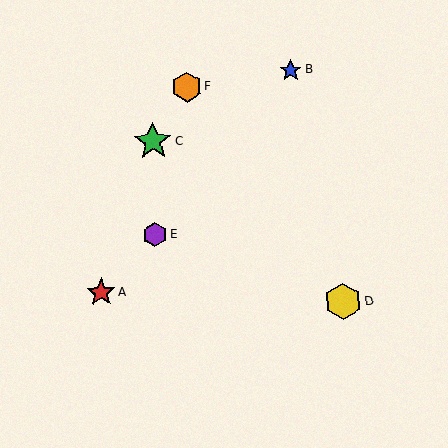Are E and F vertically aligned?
No, E is at x≈155 and F is at x≈187.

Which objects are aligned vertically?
Objects C, E are aligned vertically.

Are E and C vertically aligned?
Yes, both are at x≈155.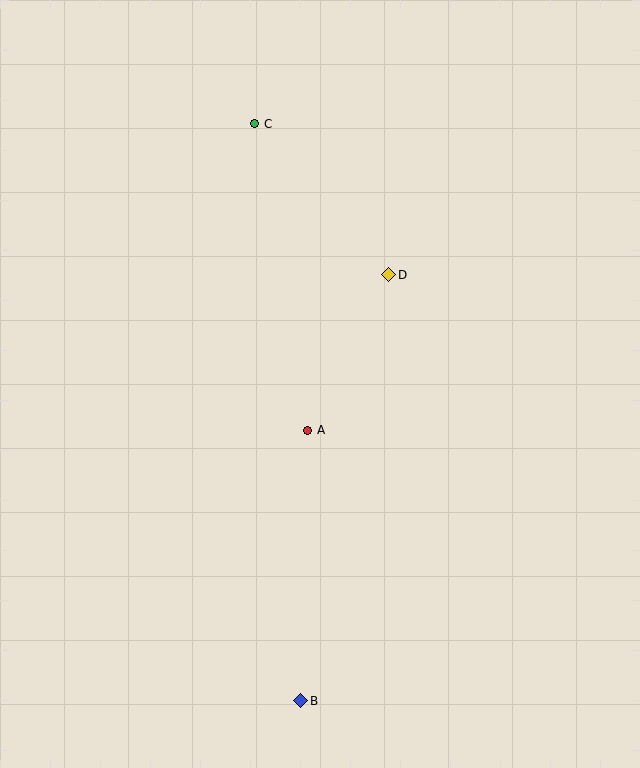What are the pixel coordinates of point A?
Point A is at (308, 430).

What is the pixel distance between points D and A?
The distance between D and A is 176 pixels.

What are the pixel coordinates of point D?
Point D is at (389, 275).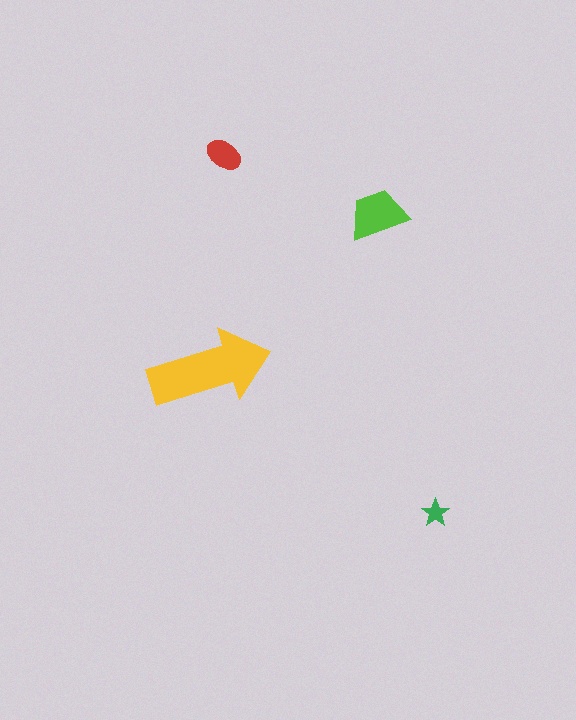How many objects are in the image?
There are 4 objects in the image.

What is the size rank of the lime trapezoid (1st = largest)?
2nd.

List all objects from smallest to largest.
The green star, the red ellipse, the lime trapezoid, the yellow arrow.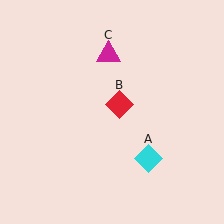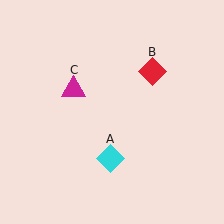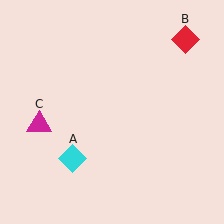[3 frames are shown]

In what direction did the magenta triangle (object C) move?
The magenta triangle (object C) moved down and to the left.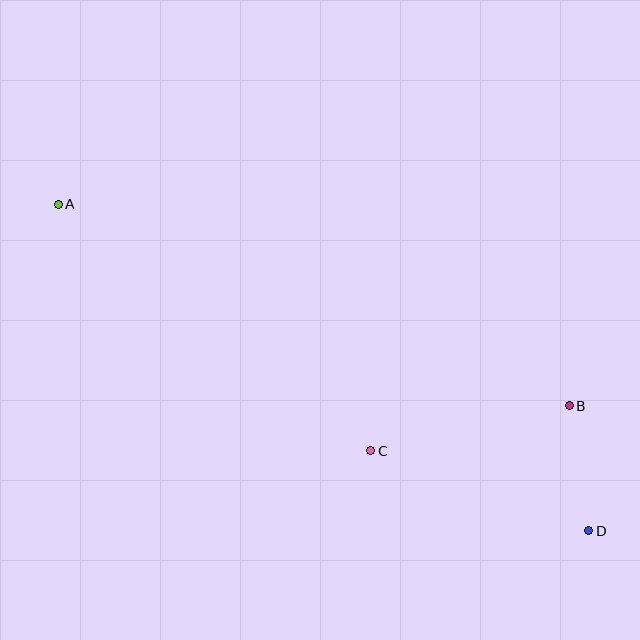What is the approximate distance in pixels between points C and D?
The distance between C and D is approximately 232 pixels.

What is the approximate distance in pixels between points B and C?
The distance between B and C is approximately 203 pixels.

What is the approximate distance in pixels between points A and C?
The distance between A and C is approximately 398 pixels.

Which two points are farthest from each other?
Points A and D are farthest from each other.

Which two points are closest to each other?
Points B and D are closest to each other.